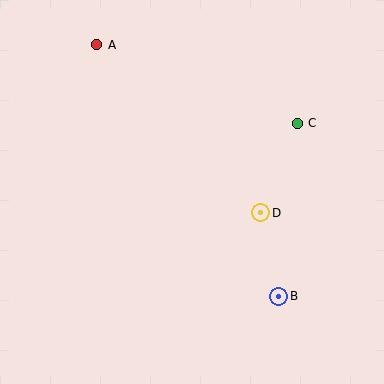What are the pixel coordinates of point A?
Point A is at (97, 45).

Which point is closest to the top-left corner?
Point A is closest to the top-left corner.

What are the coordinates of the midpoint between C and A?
The midpoint between C and A is at (197, 84).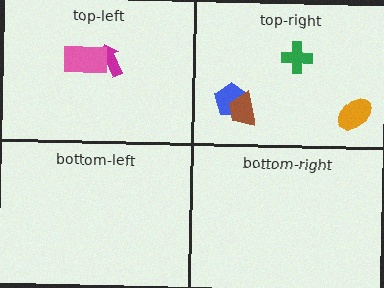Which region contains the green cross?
The top-right region.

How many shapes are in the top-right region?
4.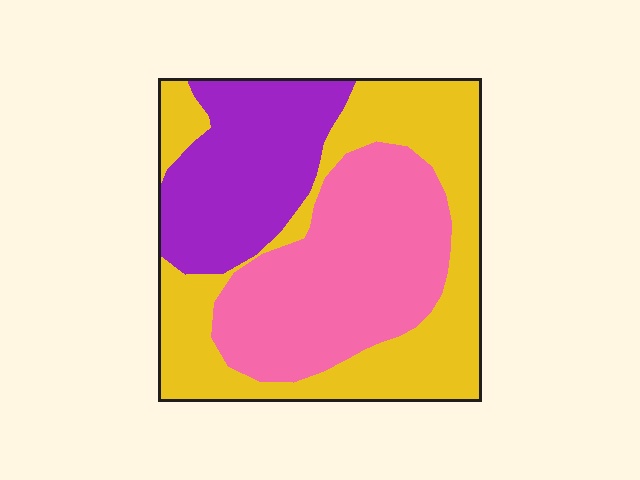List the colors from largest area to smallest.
From largest to smallest: yellow, pink, purple.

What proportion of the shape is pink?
Pink covers roughly 35% of the shape.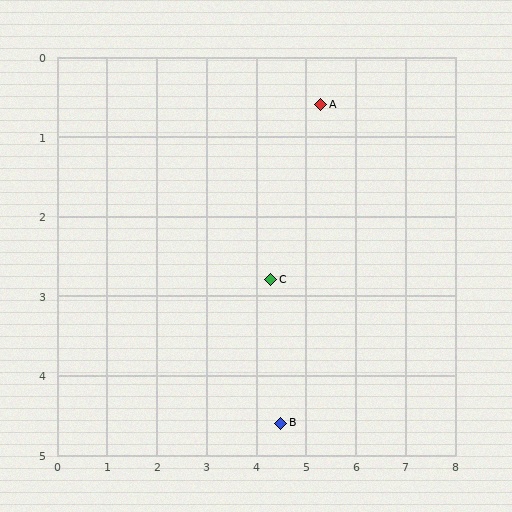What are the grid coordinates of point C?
Point C is at approximately (4.3, 2.8).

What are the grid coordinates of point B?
Point B is at approximately (4.5, 4.6).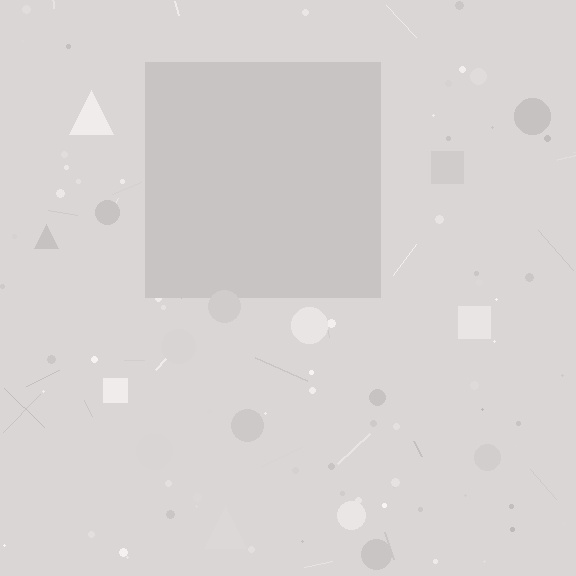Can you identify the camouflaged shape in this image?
The camouflaged shape is a square.